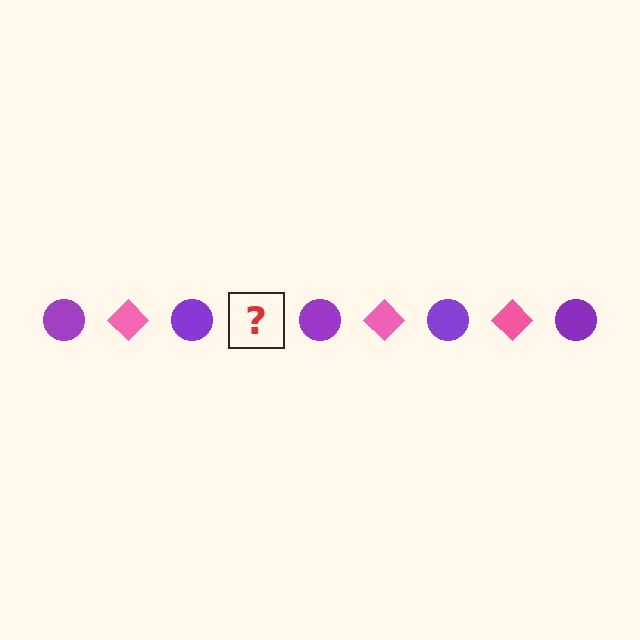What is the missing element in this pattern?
The missing element is a pink diamond.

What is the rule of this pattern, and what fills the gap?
The rule is that the pattern alternates between purple circle and pink diamond. The gap should be filled with a pink diamond.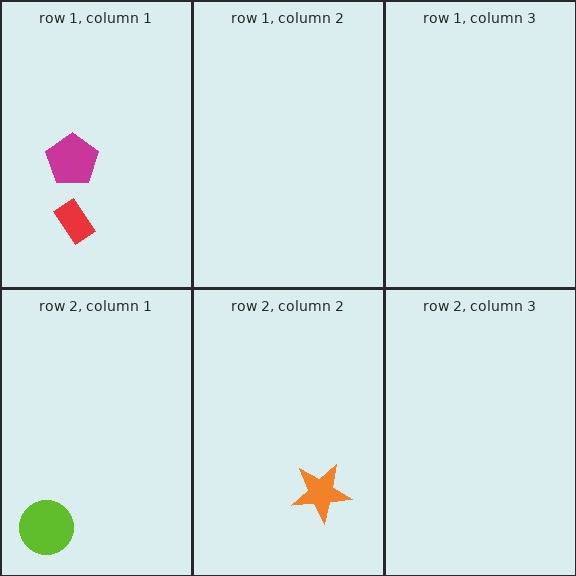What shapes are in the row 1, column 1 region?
The red rectangle, the magenta pentagon.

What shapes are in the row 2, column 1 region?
The lime circle.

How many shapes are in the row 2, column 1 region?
1.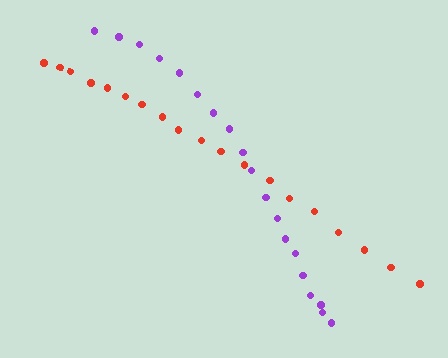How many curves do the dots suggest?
There are 2 distinct paths.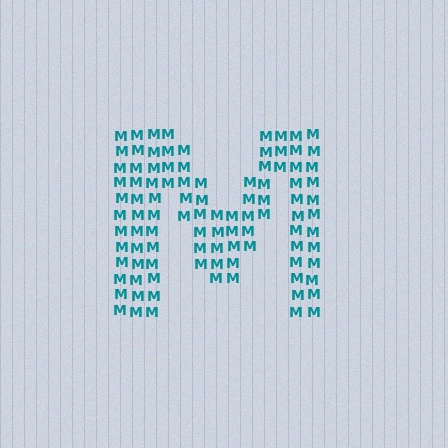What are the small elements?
The small elements are letter M's.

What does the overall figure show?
The overall figure shows the letter M.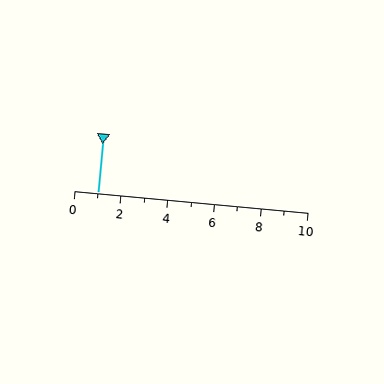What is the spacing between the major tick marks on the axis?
The major ticks are spaced 2 apart.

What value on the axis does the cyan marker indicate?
The marker indicates approximately 1.